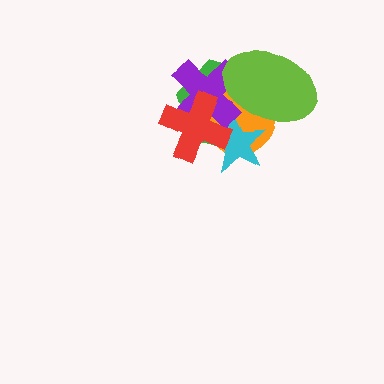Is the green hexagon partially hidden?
Yes, it is partially covered by another shape.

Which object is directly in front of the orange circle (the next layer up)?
The cyan star is directly in front of the orange circle.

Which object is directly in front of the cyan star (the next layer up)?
The purple cross is directly in front of the cyan star.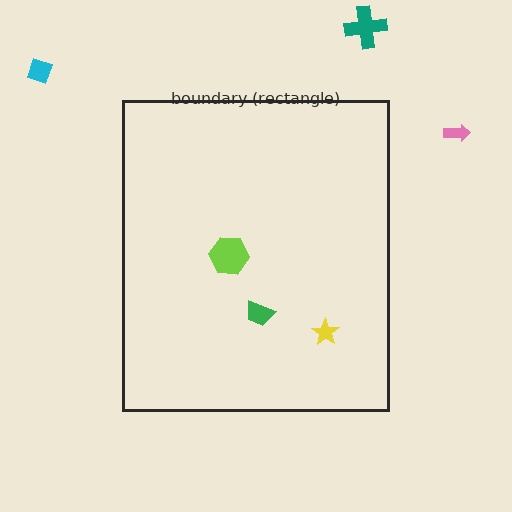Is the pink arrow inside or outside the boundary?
Outside.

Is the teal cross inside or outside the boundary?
Outside.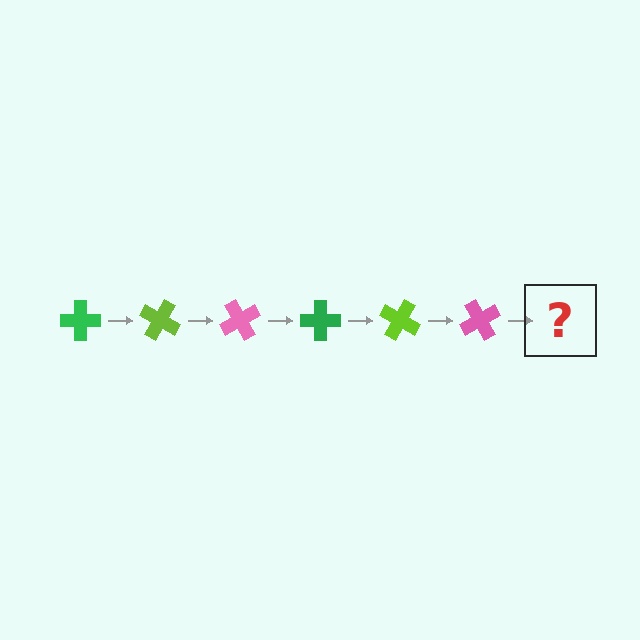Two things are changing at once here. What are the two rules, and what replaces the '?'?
The two rules are that it rotates 30 degrees each step and the color cycles through green, lime, and pink. The '?' should be a green cross, rotated 180 degrees from the start.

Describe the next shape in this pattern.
It should be a green cross, rotated 180 degrees from the start.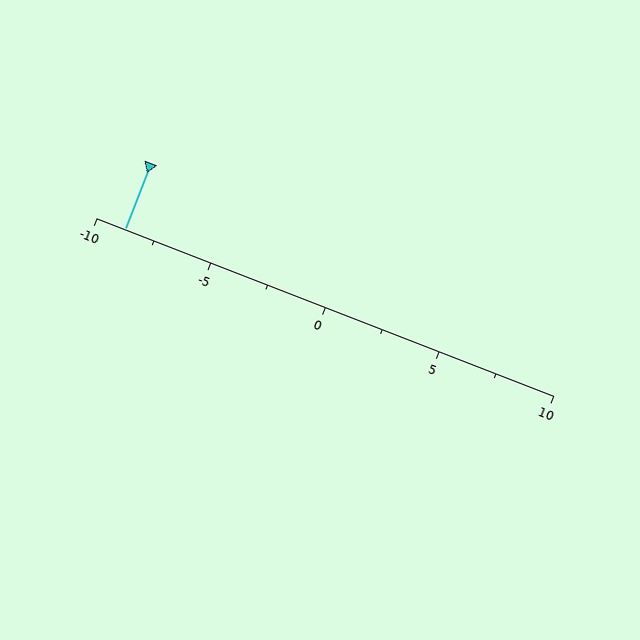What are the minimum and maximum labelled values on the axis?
The axis runs from -10 to 10.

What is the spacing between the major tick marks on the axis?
The major ticks are spaced 5 apart.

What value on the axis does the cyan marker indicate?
The marker indicates approximately -8.8.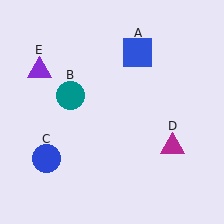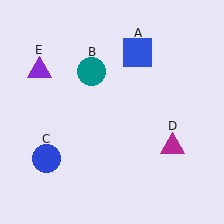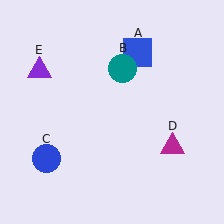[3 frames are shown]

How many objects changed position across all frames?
1 object changed position: teal circle (object B).